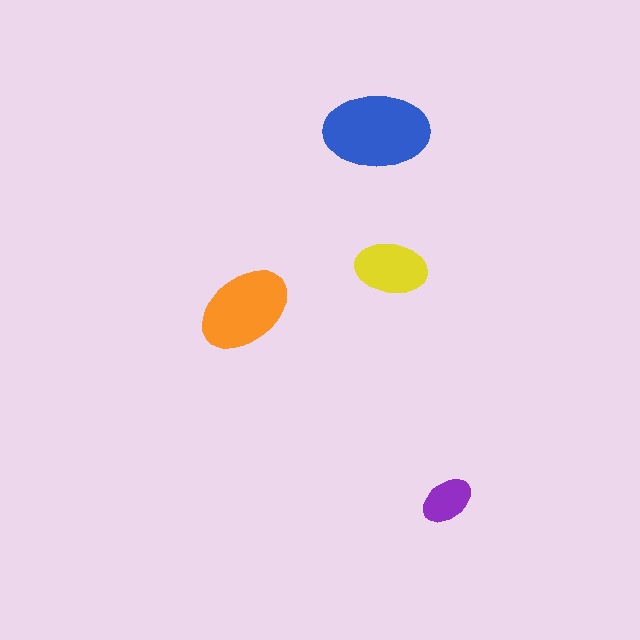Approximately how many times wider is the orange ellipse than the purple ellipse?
About 2 times wider.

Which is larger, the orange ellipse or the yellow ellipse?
The orange one.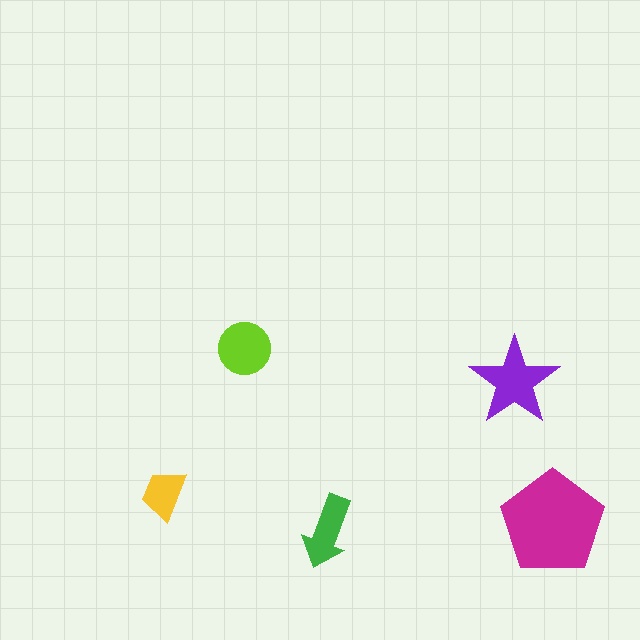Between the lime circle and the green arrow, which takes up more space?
The lime circle.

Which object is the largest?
The magenta pentagon.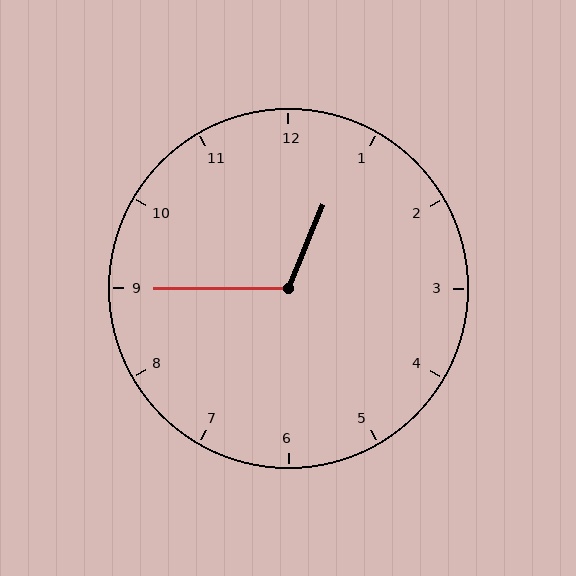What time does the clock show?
12:45.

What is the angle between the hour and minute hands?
Approximately 112 degrees.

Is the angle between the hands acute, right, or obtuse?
It is obtuse.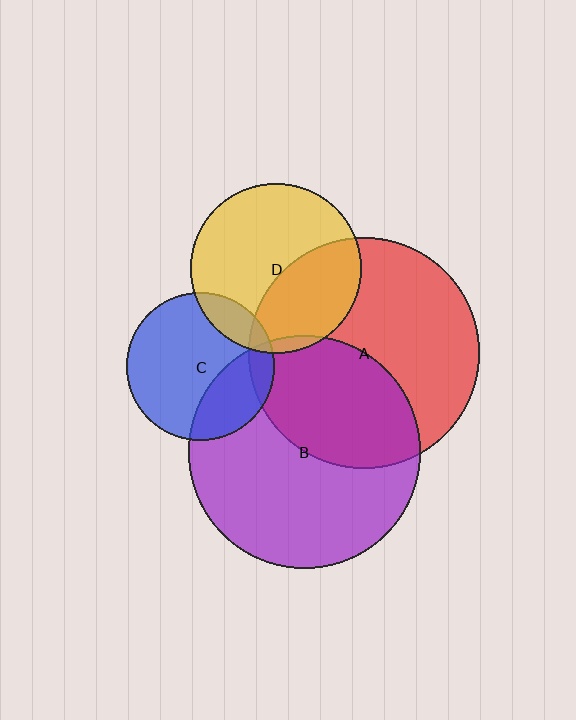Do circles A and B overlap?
Yes.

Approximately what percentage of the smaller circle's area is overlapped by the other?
Approximately 40%.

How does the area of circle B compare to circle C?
Approximately 2.5 times.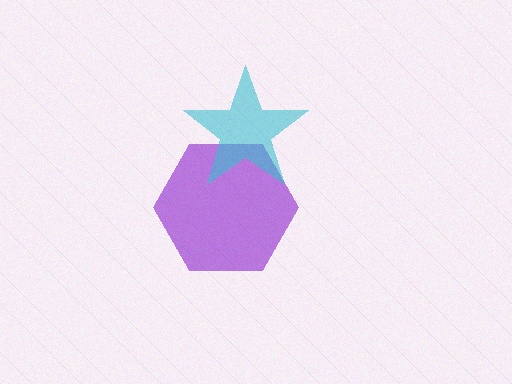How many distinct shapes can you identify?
There are 2 distinct shapes: a purple hexagon, a cyan star.